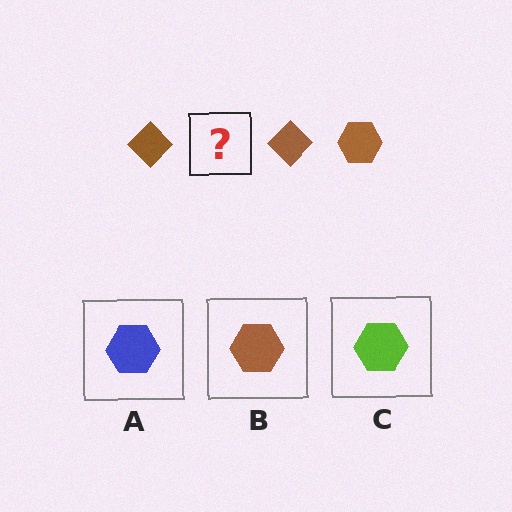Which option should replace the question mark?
Option B.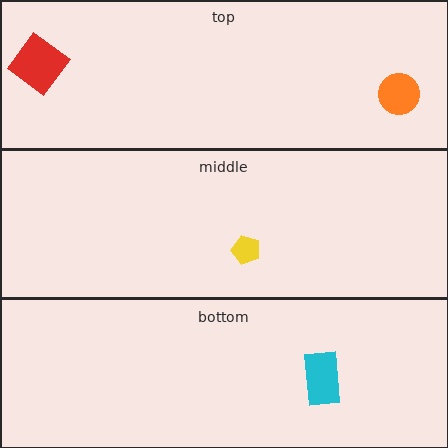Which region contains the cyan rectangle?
The bottom region.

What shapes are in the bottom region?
The cyan rectangle.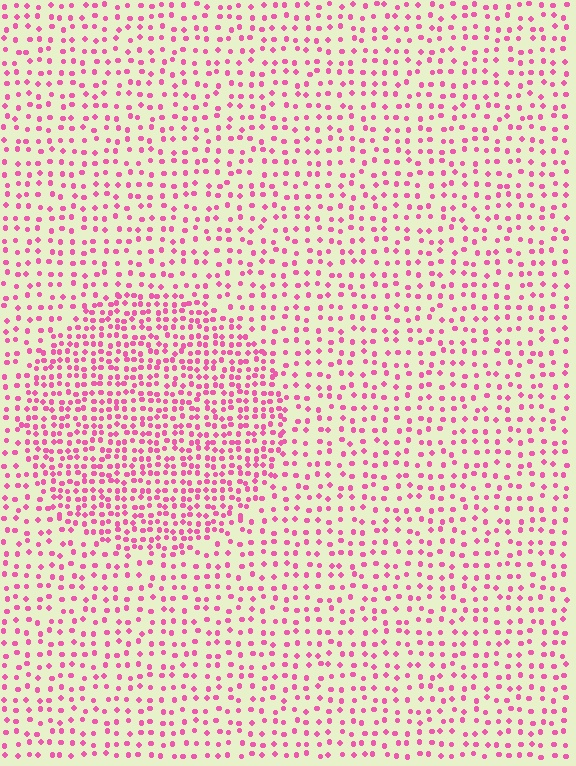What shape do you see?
I see a circle.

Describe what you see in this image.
The image contains small pink elements arranged at two different densities. A circle-shaped region is visible where the elements are more densely packed than the surrounding area.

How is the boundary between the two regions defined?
The boundary is defined by a change in element density (approximately 1.9x ratio). All elements are the same color, size, and shape.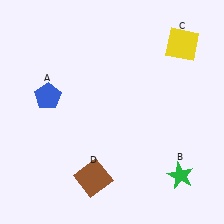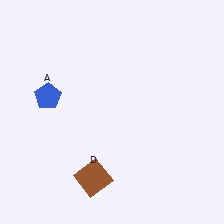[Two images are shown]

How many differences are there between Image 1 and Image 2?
There are 2 differences between the two images.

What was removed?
The yellow square (C), the green star (B) were removed in Image 2.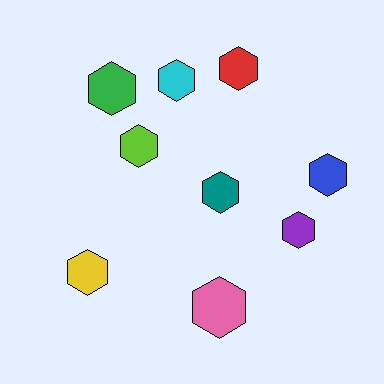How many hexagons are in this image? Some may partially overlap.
There are 9 hexagons.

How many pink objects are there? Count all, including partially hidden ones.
There is 1 pink object.